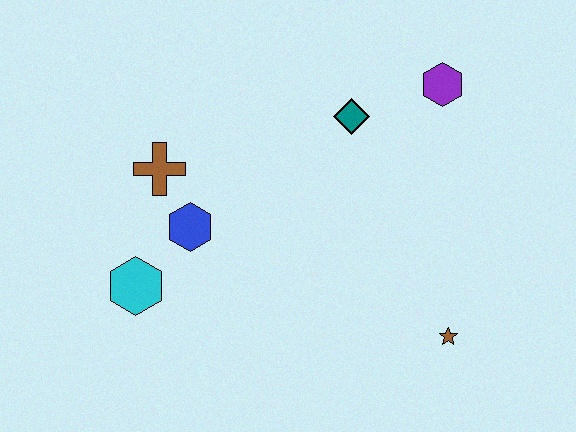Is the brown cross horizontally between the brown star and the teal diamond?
No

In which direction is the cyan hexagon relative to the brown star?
The cyan hexagon is to the left of the brown star.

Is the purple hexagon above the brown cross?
Yes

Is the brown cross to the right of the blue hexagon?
No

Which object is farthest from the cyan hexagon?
The purple hexagon is farthest from the cyan hexagon.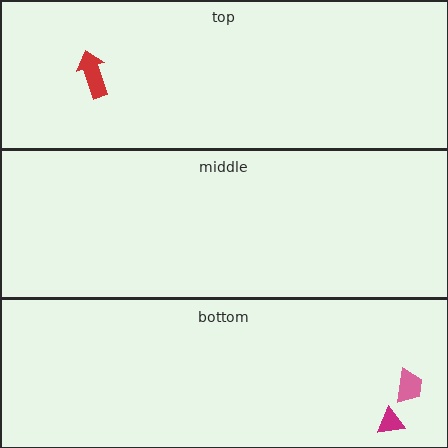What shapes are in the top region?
The red arrow.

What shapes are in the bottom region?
The magenta triangle, the pink trapezoid.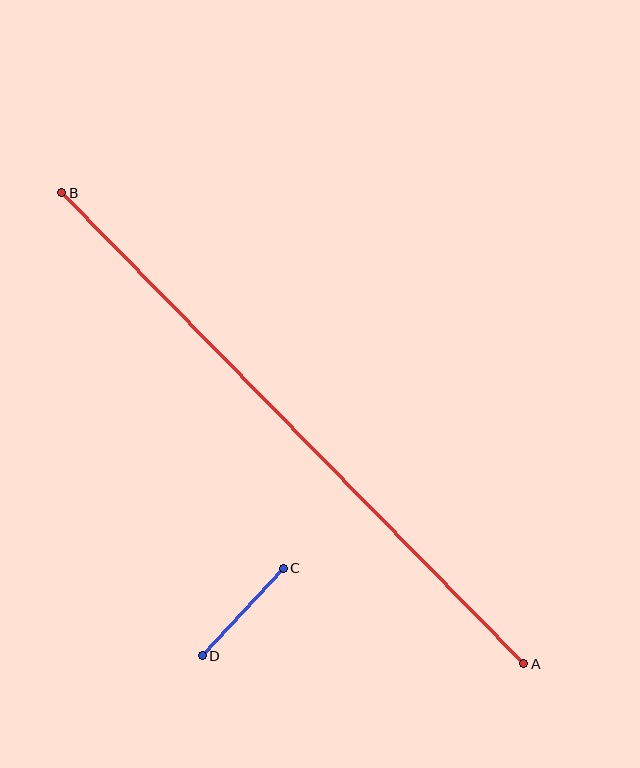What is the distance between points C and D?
The distance is approximately 119 pixels.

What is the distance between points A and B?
The distance is approximately 660 pixels.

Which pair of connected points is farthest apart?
Points A and B are farthest apart.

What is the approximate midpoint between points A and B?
The midpoint is at approximately (293, 428) pixels.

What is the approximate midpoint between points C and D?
The midpoint is at approximately (243, 612) pixels.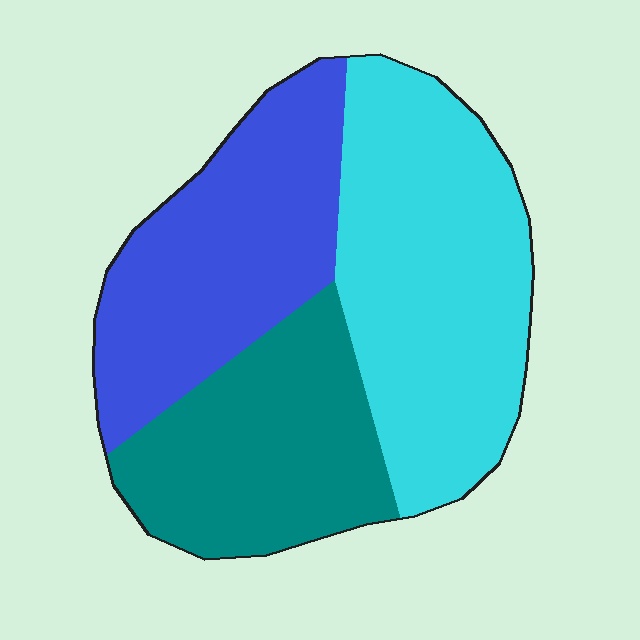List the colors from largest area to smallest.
From largest to smallest: cyan, blue, teal.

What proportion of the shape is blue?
Blue takes up between a quarter and a half of the shape.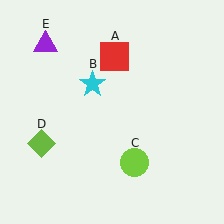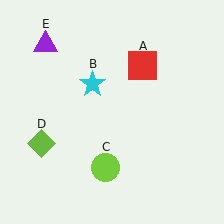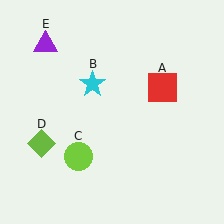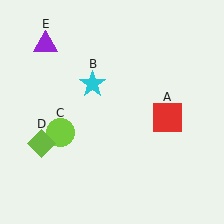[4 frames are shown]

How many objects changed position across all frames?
2 objects changed position: red square (object A), lime circle (object C).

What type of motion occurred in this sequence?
The red square (object A), lime circle (object C) rotated clockwise around the center of the scene.